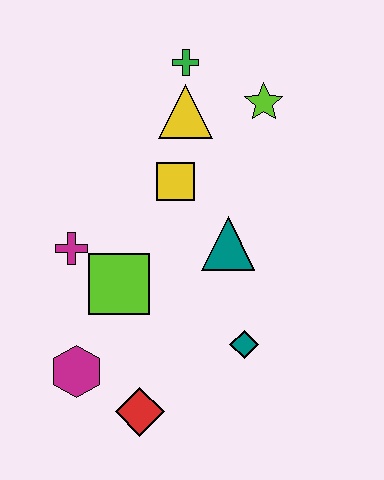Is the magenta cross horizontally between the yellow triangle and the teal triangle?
No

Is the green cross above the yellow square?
Yes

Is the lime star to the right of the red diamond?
Yes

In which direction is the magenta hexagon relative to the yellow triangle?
The magenta hexagon is below the yellow triangle.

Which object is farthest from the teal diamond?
The green cross is farthest from the teal diamond.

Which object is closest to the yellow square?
The yellow triangle is closest to the yellow square.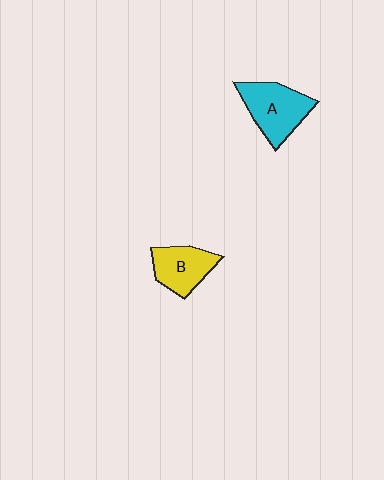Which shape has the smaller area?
Shape B (yellow).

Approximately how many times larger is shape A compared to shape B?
Approximately 1.3 times.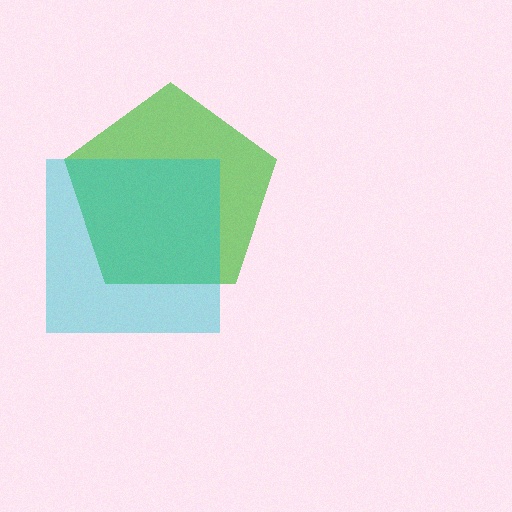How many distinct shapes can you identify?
There are 2 distinct shapes: a green pentagon, a cyan square.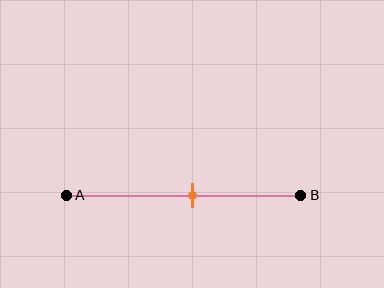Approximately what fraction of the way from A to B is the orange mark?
The orange mark is approximately 55% of the way from A to B.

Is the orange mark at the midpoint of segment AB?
No, the mark is at about 55% from A, not at the 50% midpoint.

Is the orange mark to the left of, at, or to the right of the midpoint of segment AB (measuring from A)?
The orange mark is to the right of the midpoint of segment AB.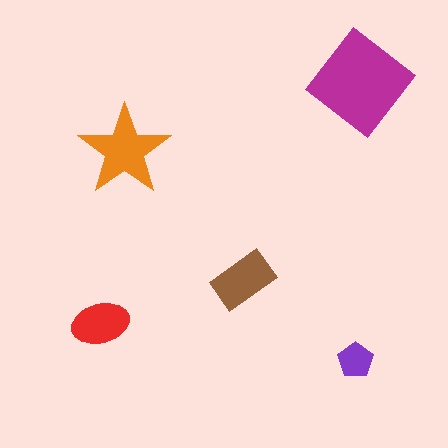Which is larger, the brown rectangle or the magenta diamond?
The magenta diamond.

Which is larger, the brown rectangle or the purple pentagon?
The brown rectangle.